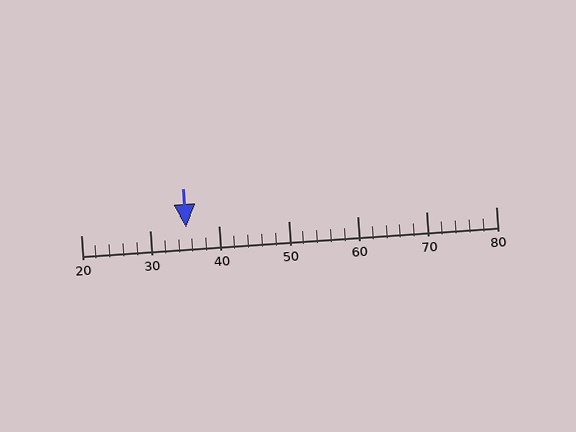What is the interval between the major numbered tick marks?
The major tick marks are spaced 10 units apart.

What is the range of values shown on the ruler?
The ruler shows values from 20 to 80.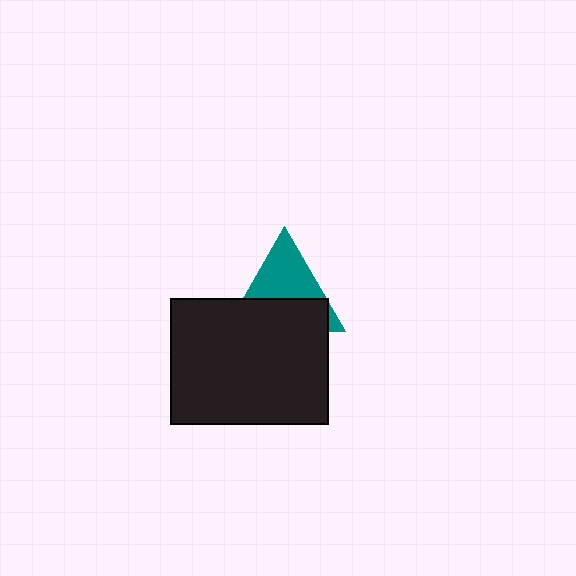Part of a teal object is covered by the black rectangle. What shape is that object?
It is a triangle.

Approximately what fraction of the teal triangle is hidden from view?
Roughly 50% of the teal triangle is hidden behind the black rectangle.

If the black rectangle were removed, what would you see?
You would see the complete teal triangle.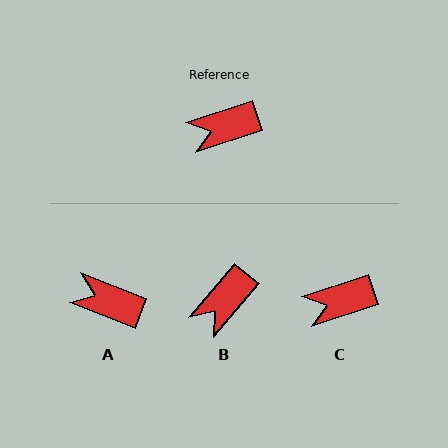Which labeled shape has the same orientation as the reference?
C.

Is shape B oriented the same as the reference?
No, it is off by about 31 degrees.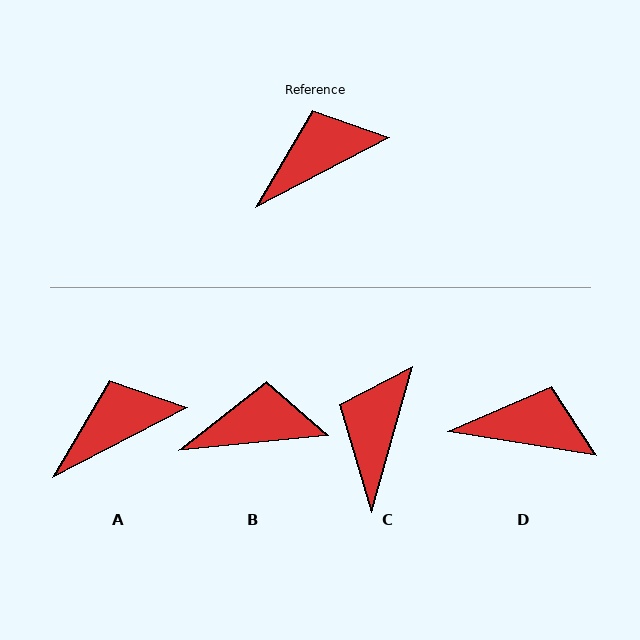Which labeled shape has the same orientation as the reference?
A.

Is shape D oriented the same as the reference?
No, it is off by about 36 degrees.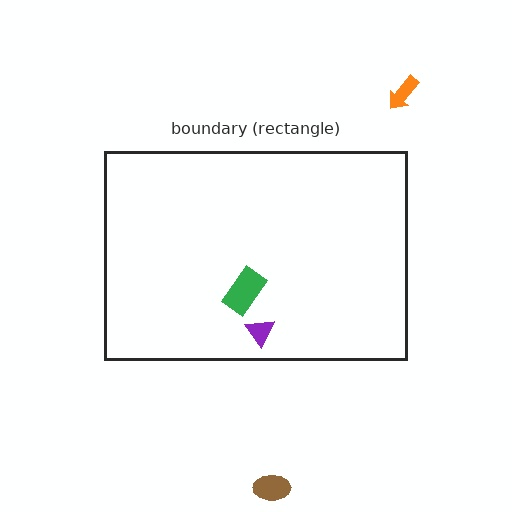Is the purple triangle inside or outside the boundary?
Inside.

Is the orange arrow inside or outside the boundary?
Outside.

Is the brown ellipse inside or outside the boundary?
Outside.